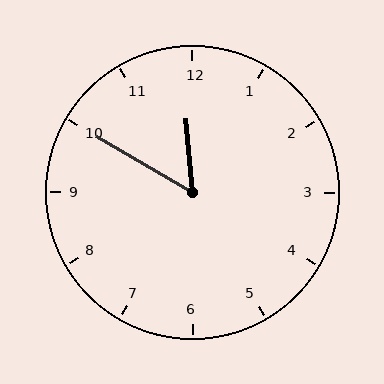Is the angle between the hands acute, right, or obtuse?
It is acute.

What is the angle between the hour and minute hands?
Approximately 55 degrees.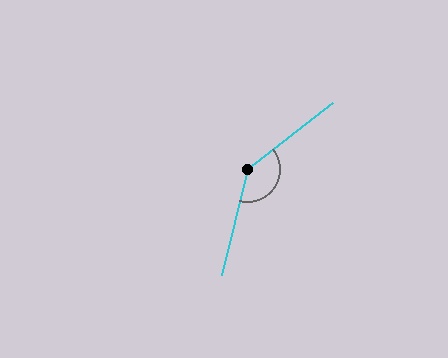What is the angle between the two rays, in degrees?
Approximately 142 degrees.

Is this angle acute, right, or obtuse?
It is obtuse.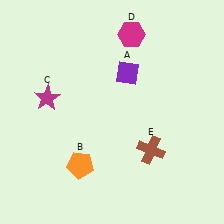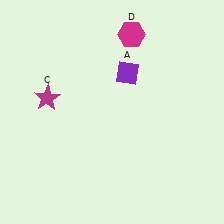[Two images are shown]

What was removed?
The brown cross (E), the orange pentagon (B) were removed in Image 2.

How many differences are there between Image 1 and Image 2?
There are 2 differences between the two images.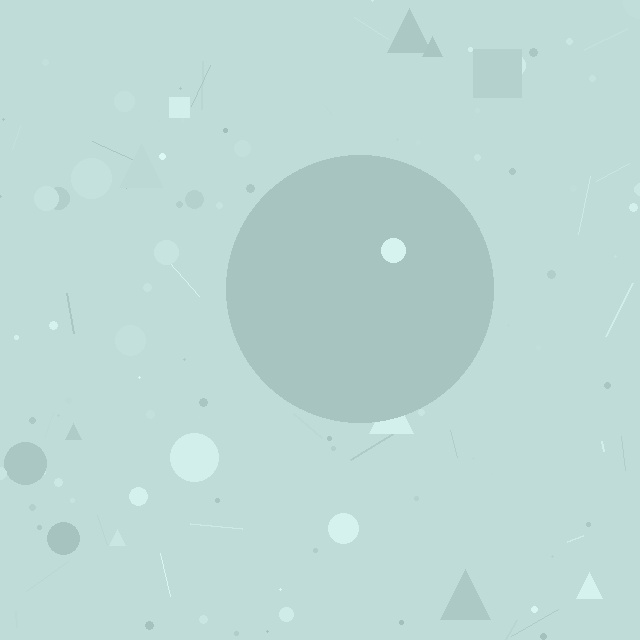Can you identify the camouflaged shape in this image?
The camouflaged shape is a circle.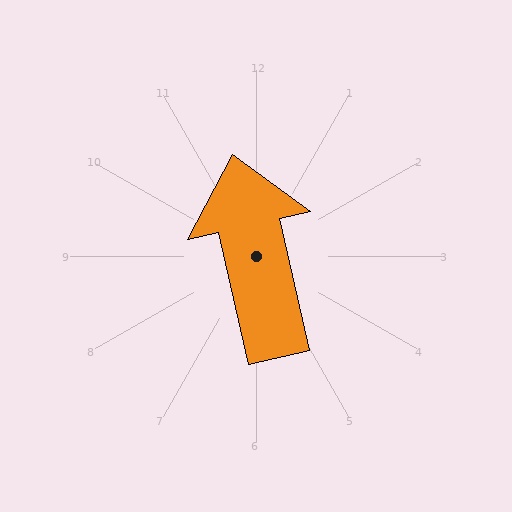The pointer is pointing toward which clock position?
Roughly 12 o'clock.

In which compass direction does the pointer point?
North.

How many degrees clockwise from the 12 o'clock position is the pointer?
Approximately 347 degrees.